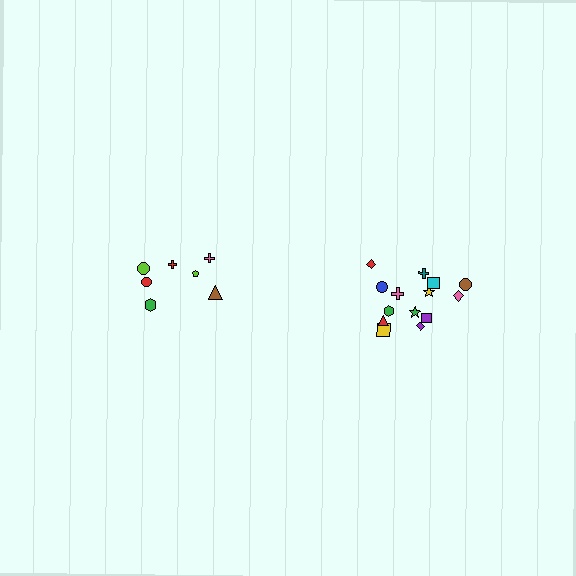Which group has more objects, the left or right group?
The right group.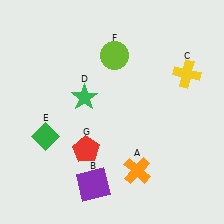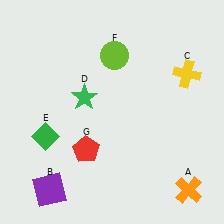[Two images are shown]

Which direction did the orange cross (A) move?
The orange cross (A) moved right.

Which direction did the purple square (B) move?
The purple square (B) moved left.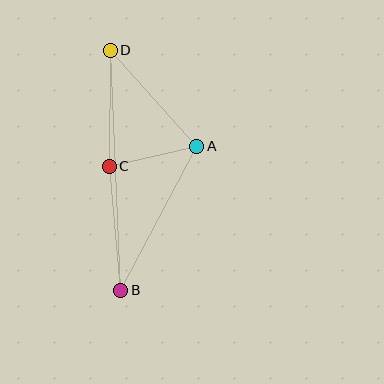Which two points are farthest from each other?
Points B and D are farthest from each other.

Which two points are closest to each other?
Points A and C are closest to each other.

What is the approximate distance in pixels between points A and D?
The distance between A and D is approximately 129 pixels.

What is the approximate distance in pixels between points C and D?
The distance between C and D is approximately 116 pixels.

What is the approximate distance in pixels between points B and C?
The distance between B and C is approximately 125 pixels.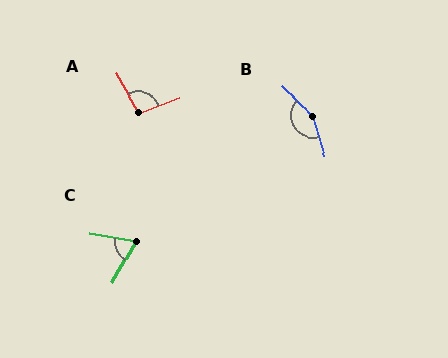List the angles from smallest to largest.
C (70°), A (99°), B (151°).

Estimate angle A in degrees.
Approximately 99 degrees.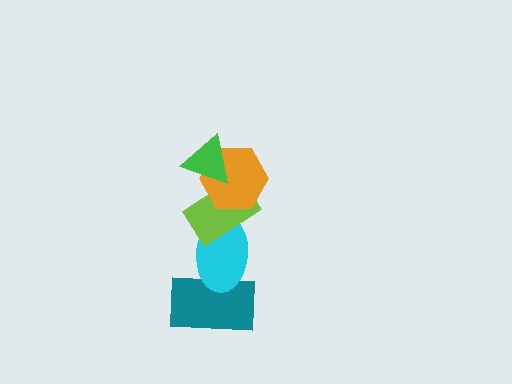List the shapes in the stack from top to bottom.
From top to bottom: the green triangle, the orange hexagon, the lime rectangle, the cyan ellipse, the teal rectangle.